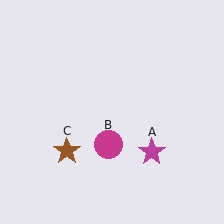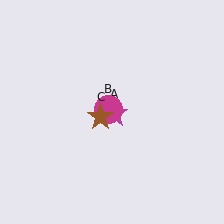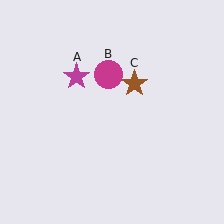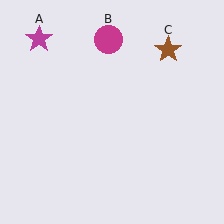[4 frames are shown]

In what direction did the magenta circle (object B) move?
The magenta circle (object B) moved up.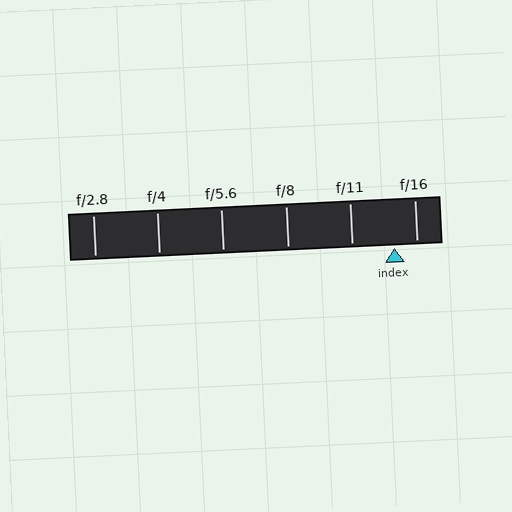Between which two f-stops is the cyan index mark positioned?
The index mark is between f/11 and f/16.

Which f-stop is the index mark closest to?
The index mark is closest to f/16.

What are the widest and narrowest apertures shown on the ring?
The widest aperture shown is f/2.8 and the narrowest is f/16.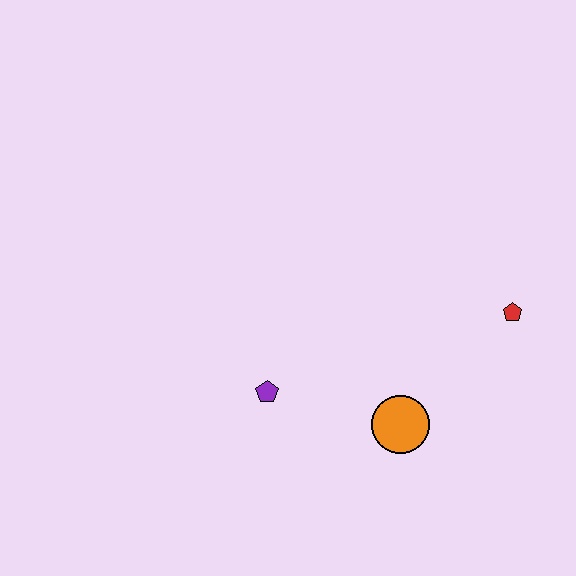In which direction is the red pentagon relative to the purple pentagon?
The red pentagon is to the right of the purple pentagon.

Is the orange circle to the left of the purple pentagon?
No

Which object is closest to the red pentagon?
The orange circle is closest to the red pentagon.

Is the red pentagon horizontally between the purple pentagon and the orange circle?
No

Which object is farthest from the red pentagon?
The purple pentagon is farthest from the red pentagon.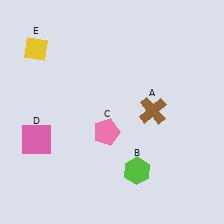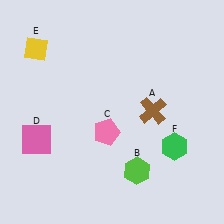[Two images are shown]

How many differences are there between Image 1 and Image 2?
There is 1 difference between the two images.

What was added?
A green hexagon (F) was added in Image 2.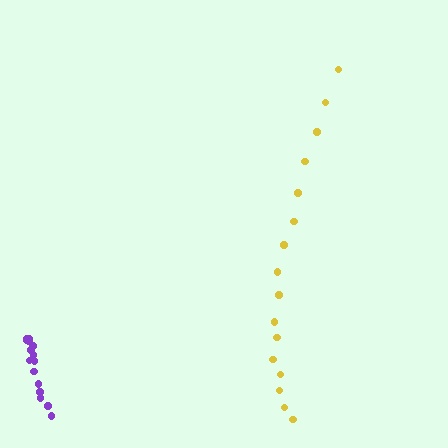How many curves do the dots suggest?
There are 2 distinct paths.